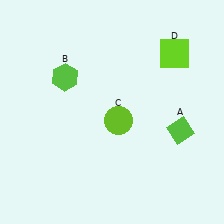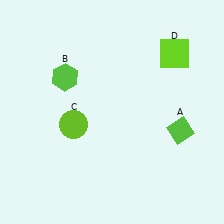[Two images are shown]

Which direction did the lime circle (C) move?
The lime circle (C) moved left.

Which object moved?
The lime circle (C) moved left.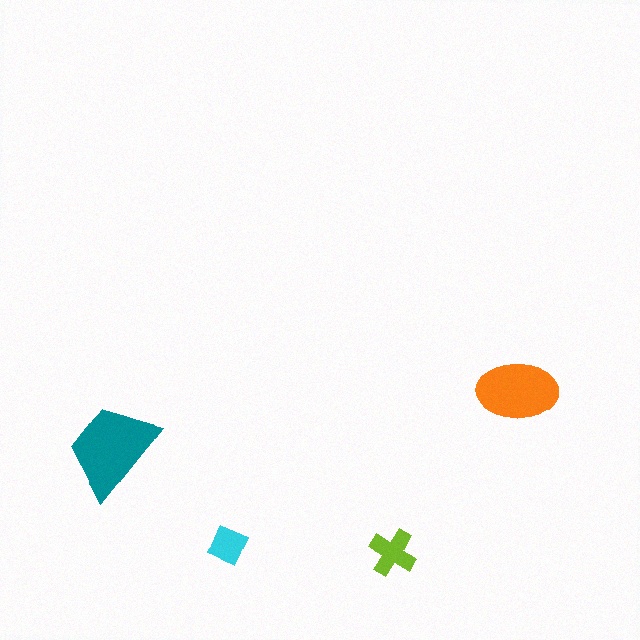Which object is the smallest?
The cyan square.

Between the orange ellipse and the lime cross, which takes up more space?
The orange ellipse.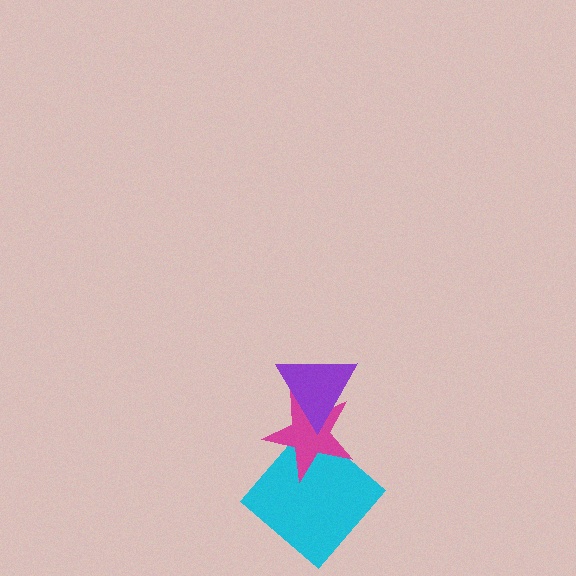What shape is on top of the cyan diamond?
The magenta star is on top of the cyan diamond.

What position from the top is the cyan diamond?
The cyan diamond is 3rd from the top.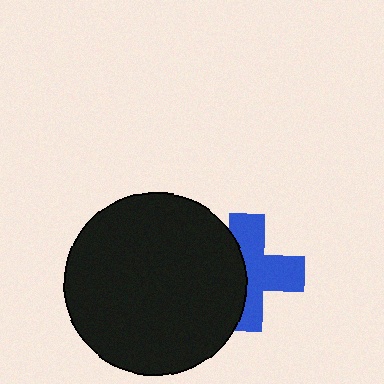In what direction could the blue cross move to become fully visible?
The blue cross could move right. That would shift it out from behind the black circle entirely.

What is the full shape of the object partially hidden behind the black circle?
The partially hidden object is a blue cross.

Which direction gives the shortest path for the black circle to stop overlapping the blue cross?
Moving left gives the shortest separation.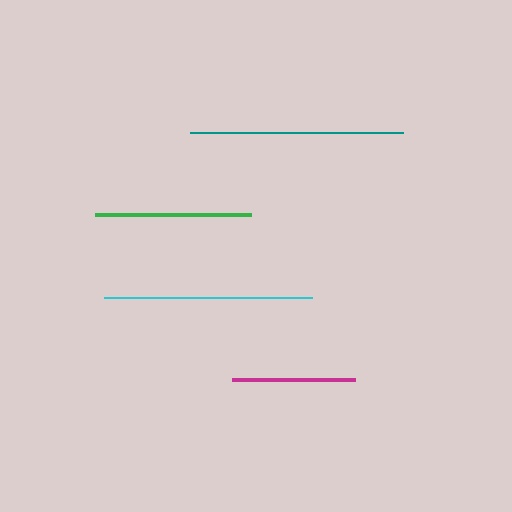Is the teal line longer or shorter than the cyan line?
The teal line is longer than the cyan line.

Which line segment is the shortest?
The magenta line is the shortest at approximately 123 pixels.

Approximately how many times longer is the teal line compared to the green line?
The teal line is approximately 1.4 times the length of the green line.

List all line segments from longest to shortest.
From longest to shortest: teal, cyan, green, magenta.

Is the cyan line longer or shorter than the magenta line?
The cyan line is longer than the magenta line.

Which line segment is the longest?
The teal line is the longest at approximately 212 pixels.